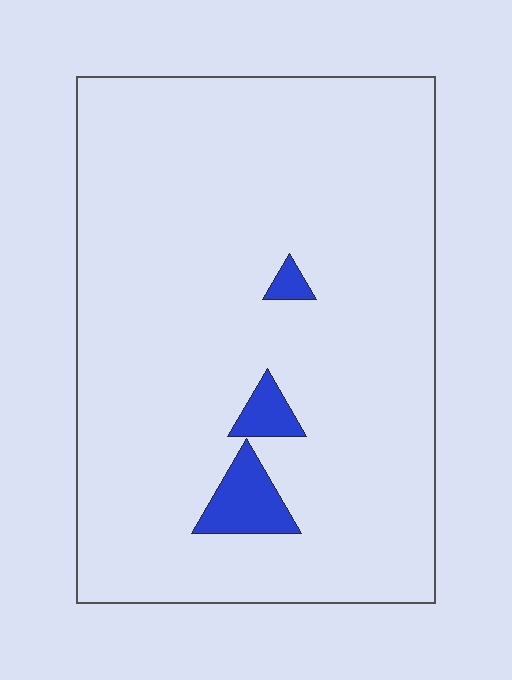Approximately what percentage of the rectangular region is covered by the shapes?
Approximately 5%.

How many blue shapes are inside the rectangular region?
3.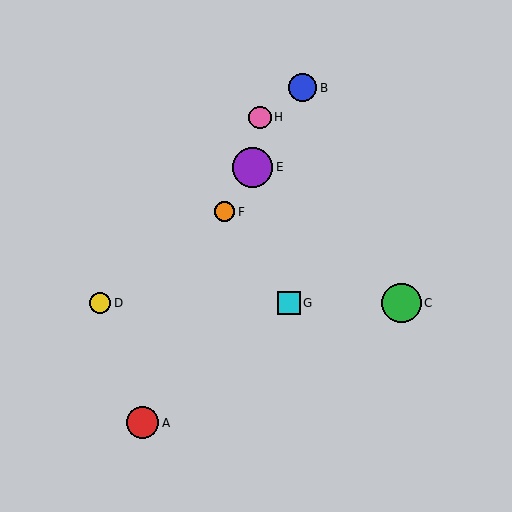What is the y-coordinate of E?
Object E is at y≈167.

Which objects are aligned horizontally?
Objects C, D, G are aligned horizontally.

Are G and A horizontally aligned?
No, G is at y≈303 and A is at y≈423.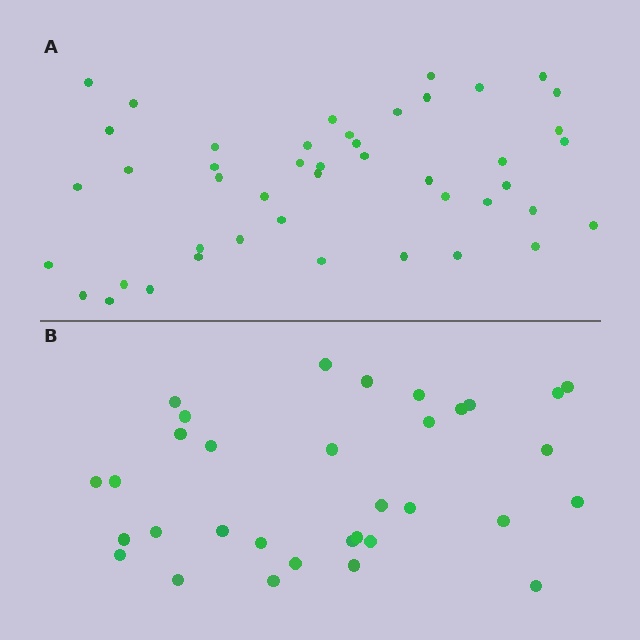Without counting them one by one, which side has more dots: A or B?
Region A (the top region) has more dots.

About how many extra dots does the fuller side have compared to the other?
Region A has roughly 12 or so more dots than region B.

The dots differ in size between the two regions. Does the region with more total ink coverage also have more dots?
No. Region B has more total ink coverage because its dots are larger, but region A actually contains more individual dots. Total area can be misleading — the number of items is what matters here.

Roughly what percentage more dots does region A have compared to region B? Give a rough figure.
About 35% more.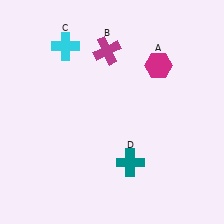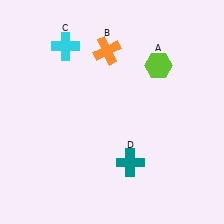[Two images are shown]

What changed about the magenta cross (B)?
In Image 1, B is magenta. In Image 2, it changed to orange.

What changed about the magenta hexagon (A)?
In Image 1, A is magenta. In Image 2, it changed to lime.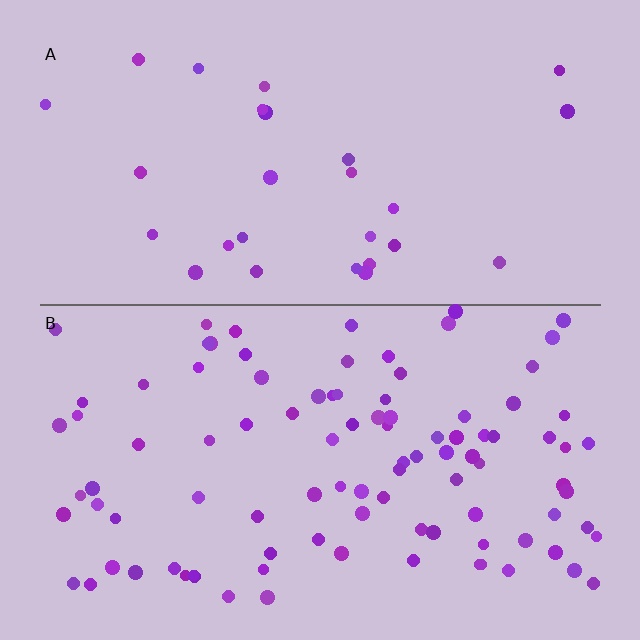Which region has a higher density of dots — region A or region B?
B (the bottom).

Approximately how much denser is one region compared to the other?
Approximately 3.5× — region B over region A.